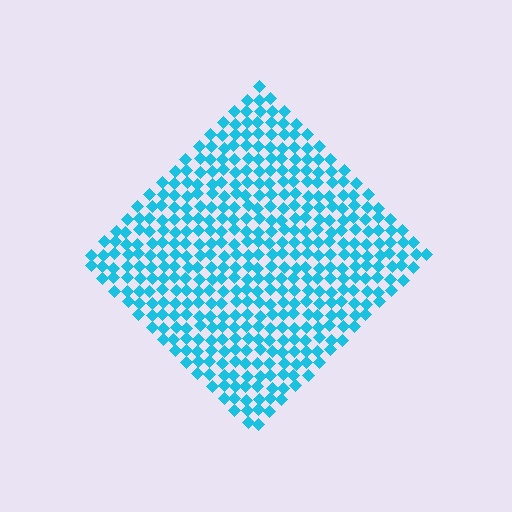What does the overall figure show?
The overall figure shows a diamond.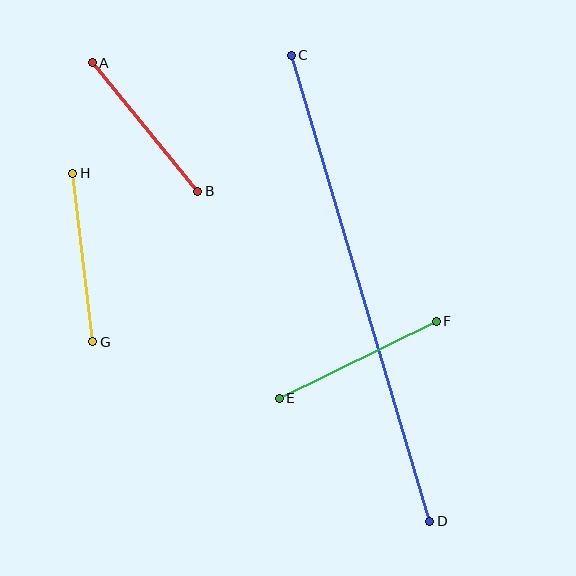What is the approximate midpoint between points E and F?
The midpoint is at approximately (358, 360) pixels.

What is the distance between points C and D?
The distance is approximately 486 pixels.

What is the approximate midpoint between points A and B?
The midpoint is at approximately (145, 127) pixels.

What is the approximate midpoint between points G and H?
The midpoint is at approximately (83, 257) pixels.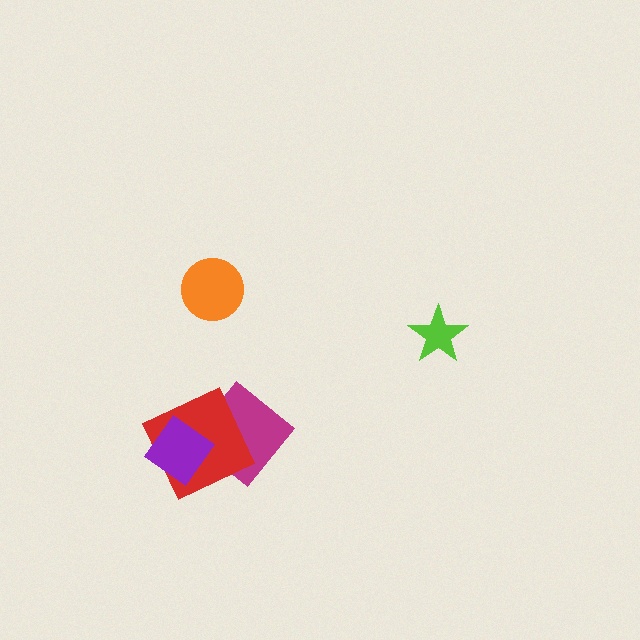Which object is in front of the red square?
The purple diamond is in front of the red square.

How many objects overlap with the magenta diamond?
1 object overlaps with the magenta diamond.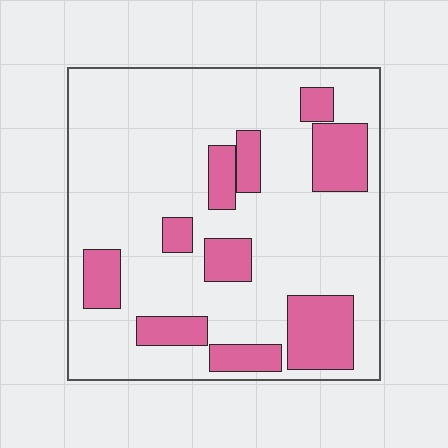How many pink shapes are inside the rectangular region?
10.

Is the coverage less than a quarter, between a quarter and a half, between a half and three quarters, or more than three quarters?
Less than a quarter.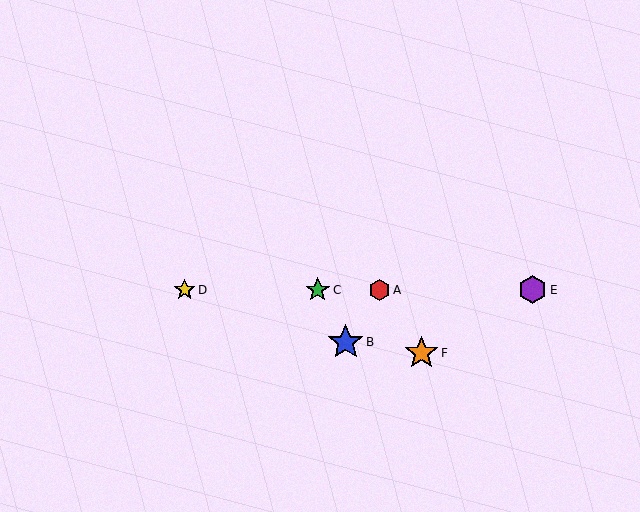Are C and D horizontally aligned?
Yes, both are at y≈290.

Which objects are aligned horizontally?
Objects A, C, D, E are aligned horizontally.